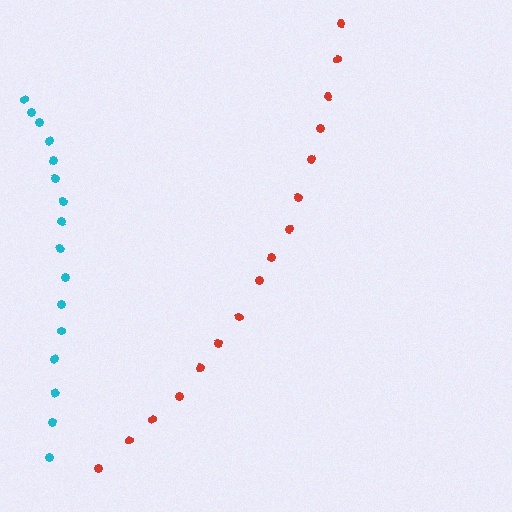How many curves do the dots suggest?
There are 2 distinct paths.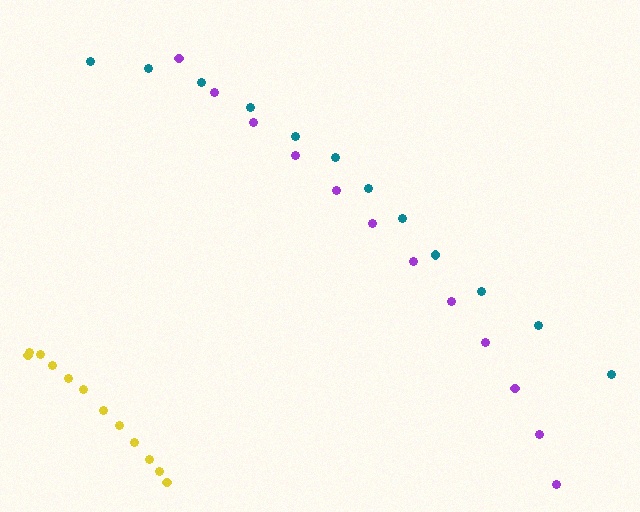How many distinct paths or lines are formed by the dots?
There are 3 distinct paths.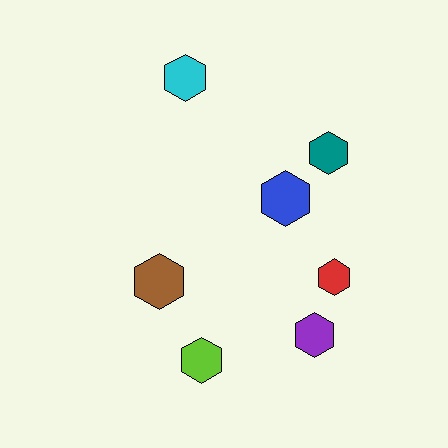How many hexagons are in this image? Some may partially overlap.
There are 7 hexagons.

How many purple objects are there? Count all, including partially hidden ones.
There is 1 purple object.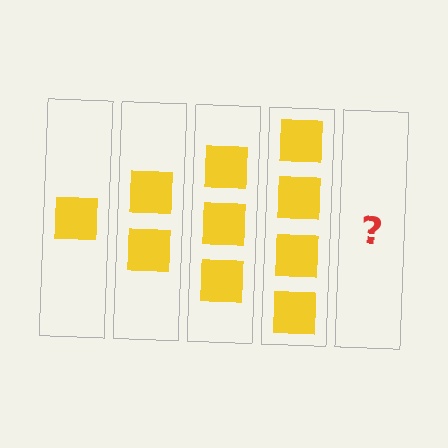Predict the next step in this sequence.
The next step is 5 squares.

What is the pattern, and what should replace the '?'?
The pattern is that each step adds one more square. The '?' should be 5 squares.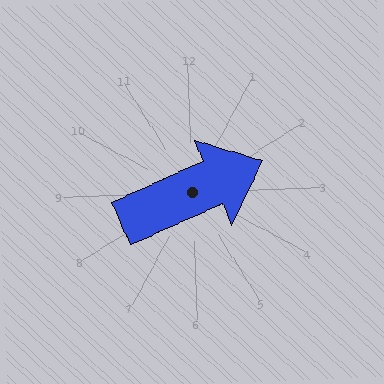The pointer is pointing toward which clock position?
Roughly 2 o'clock.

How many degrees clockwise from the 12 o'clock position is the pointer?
Approximately 68 degrees.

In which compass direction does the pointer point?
East.